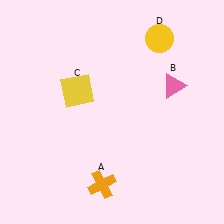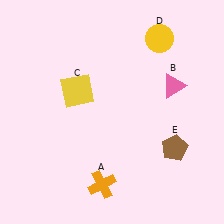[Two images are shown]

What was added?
A brown pentagon (E) was added in Image 2.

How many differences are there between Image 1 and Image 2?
There is 1 difference between the two images.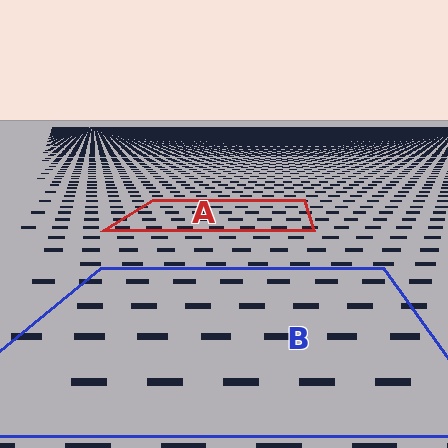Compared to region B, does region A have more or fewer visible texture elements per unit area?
Region A has more texture elements per unit area — they are packed more densely because it is farther away.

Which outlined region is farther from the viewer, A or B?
Region A is farther from the viewer — the texture elements inside it appear smaller and more densely packed.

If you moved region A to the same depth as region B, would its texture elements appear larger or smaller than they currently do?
They would appear larger. At a closer depth, the same texture elements are projected at a bigger on-screen size.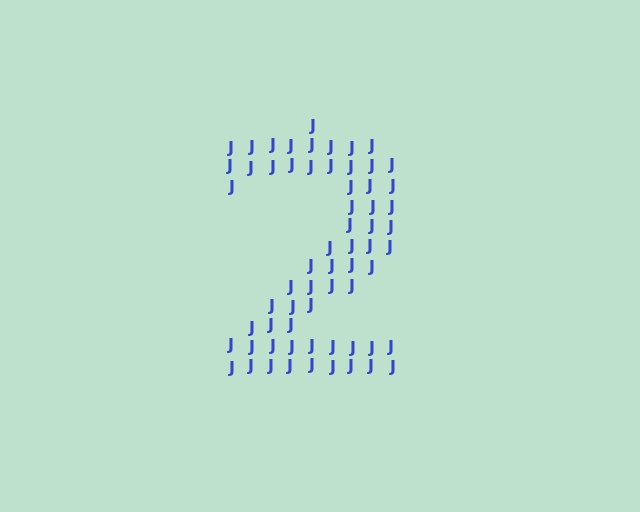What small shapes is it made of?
It is made of small letter J's.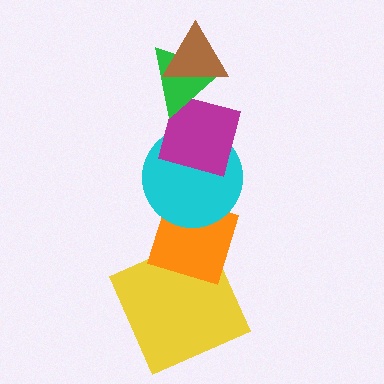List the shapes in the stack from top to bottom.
From top to bottom: the brown triangle, the green triangle, the magenta diamond, the cyan circle, the orange diamond, the yellow square.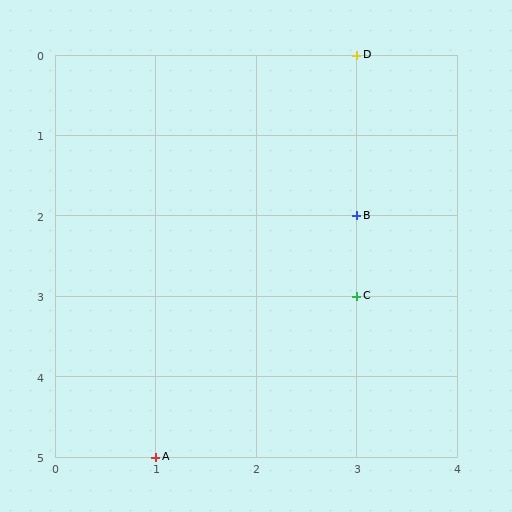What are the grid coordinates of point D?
Point D is at grid coordinates (3, 0).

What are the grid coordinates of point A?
Point A is at grid coordinates (1, 5).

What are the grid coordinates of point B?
Point B is at grid coordinates (3, 2).